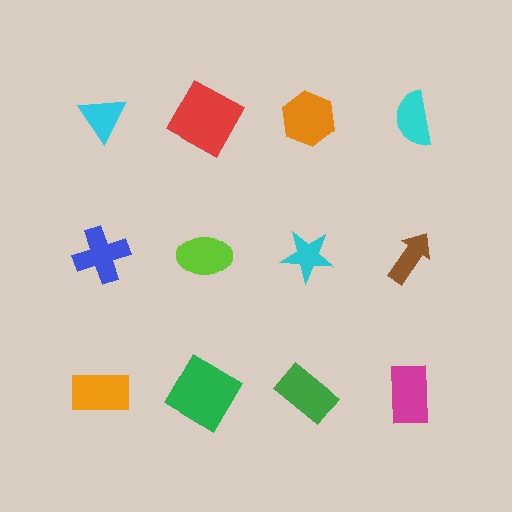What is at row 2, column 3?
A cyan star.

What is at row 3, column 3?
A green rectangle.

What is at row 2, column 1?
A blue cross.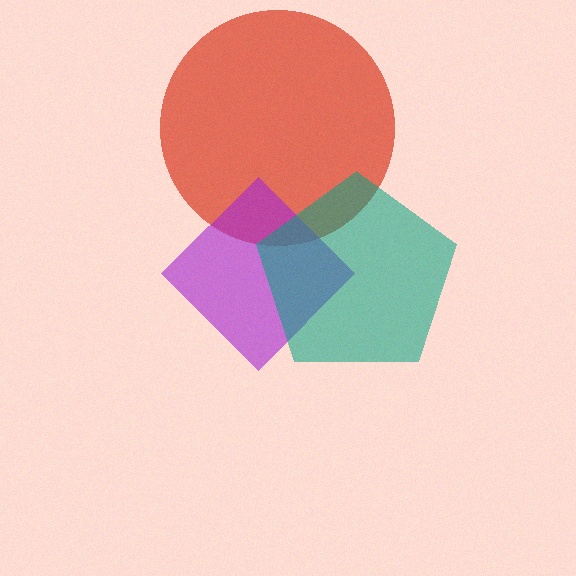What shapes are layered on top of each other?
The layered shapes are: a red circle, a purple diamond, a teal pentagon.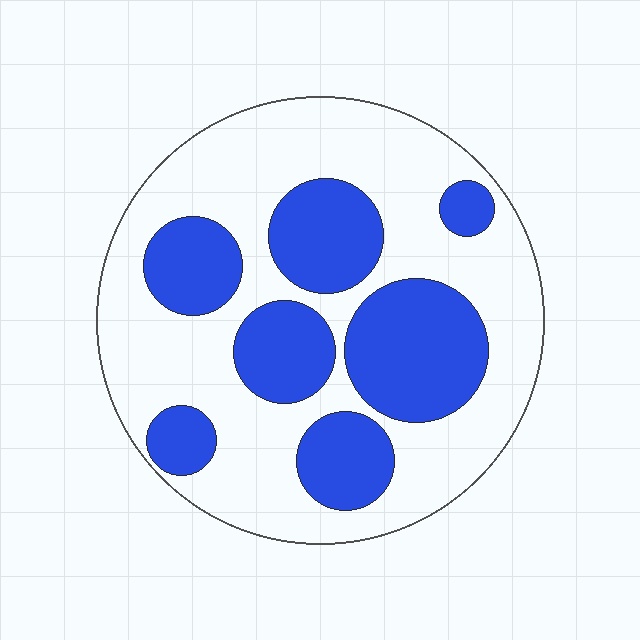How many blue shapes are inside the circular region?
7.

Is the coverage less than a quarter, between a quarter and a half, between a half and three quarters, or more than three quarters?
Between a quarter and a half.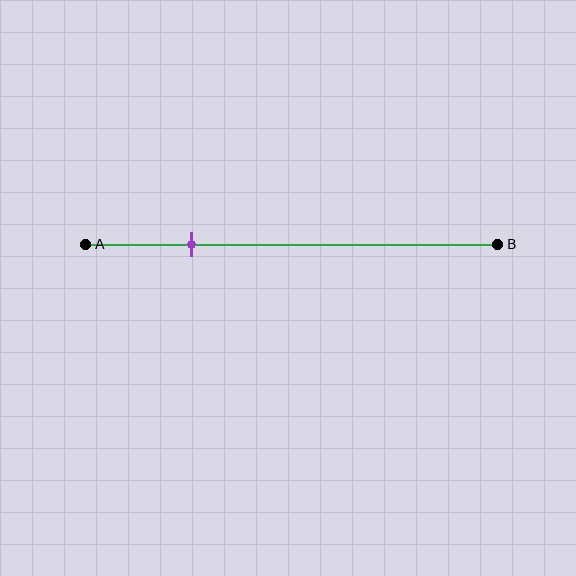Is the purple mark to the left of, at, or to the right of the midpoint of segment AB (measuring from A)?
The purple mark is to the left of the midpoint of segment AB.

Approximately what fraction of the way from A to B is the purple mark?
The purple mark is approximately 25% of the way from A to B.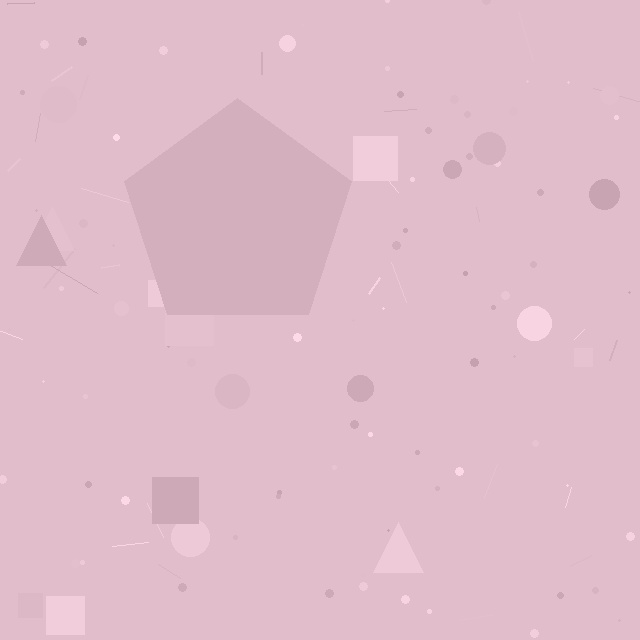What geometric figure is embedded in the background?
A pentagon is embedded in the background.